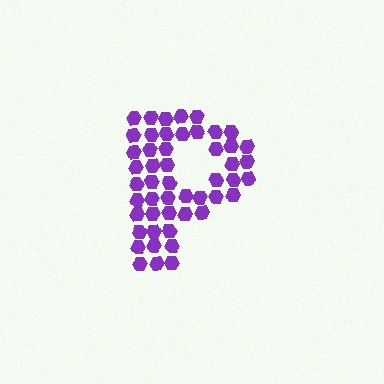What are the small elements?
The small elements are hexagons.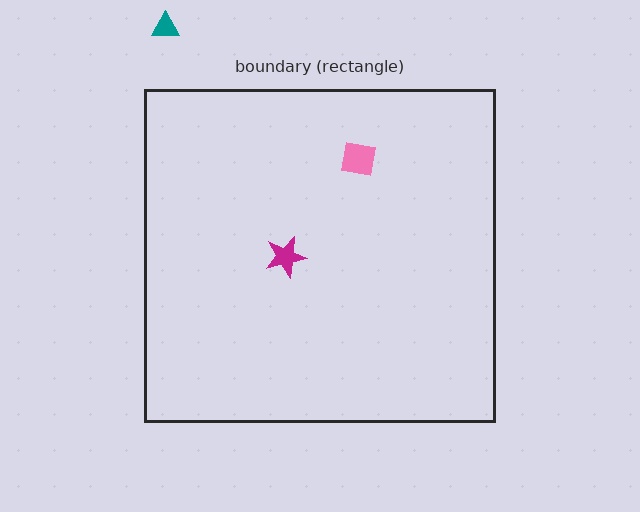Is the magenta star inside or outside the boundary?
Inside.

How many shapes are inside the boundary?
2 inside, 1 outside.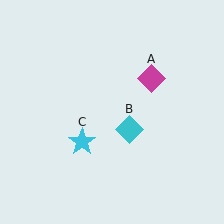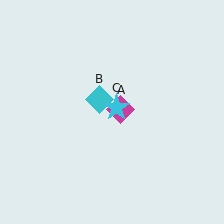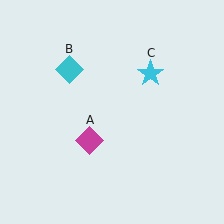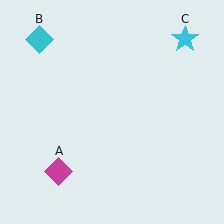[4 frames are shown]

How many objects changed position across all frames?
3 objects changed position: magenta diamond (object A), cyan diamond (object B), cyan star (object C).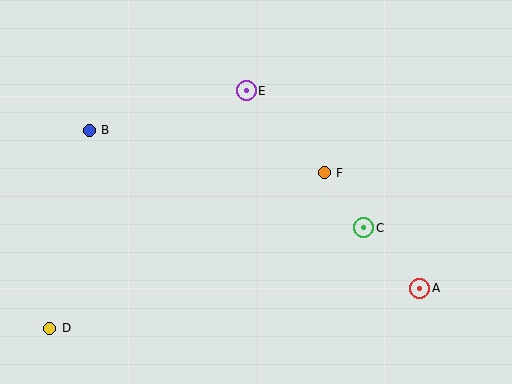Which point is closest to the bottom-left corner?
Point D is closest to the bottom-left corner.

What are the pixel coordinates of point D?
Point D is at (50, 328).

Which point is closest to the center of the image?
Point F at (324, 173) is closest to the center.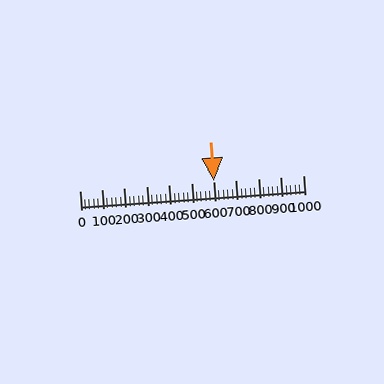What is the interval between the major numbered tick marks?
The major tick marks are spaced 100 units apart.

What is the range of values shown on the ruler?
The ruler shows values from 0 to 1000.